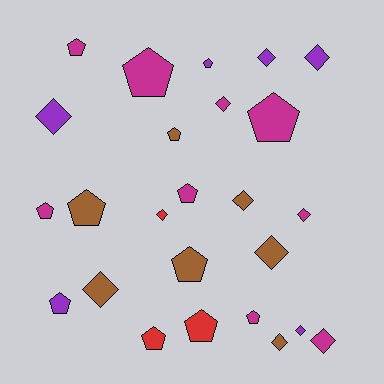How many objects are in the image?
There are 25 objects.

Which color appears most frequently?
Magenta, with 9 objects.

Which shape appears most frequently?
Pentagon, with 13 objects.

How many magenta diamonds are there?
There are 3 magenta diamonds.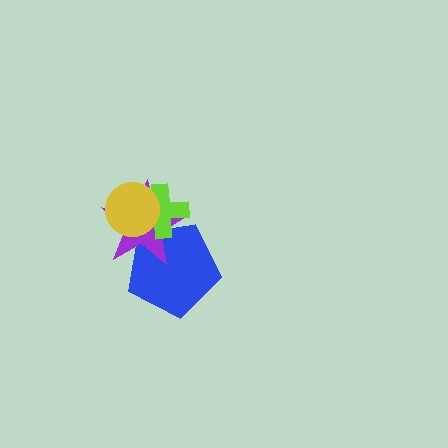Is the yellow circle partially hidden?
No, no other shape covers it.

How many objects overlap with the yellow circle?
2 objects overlap with the yellow circle.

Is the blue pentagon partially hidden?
Yes, it is partially covered by another shape.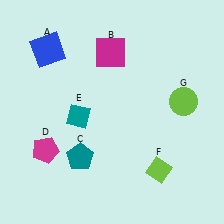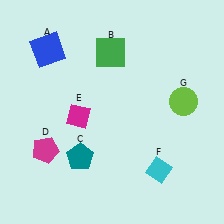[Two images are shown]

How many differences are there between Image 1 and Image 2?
There are 3 differences between the two images.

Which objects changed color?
B changed from magenta to green. E changed from teal to magenta. F changed from lime to cyan.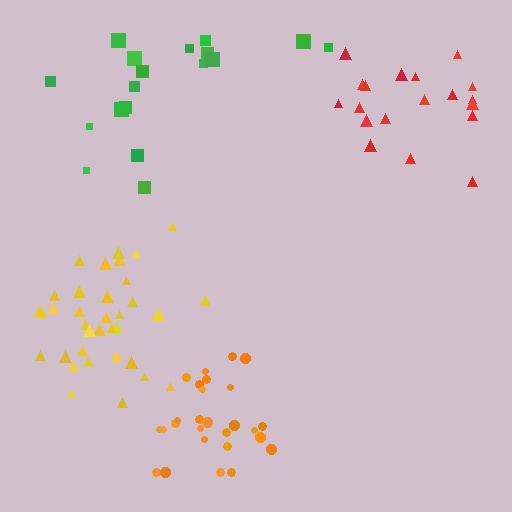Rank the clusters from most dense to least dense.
yellow, orange, red, green.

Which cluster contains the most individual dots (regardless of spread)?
Yellow (34).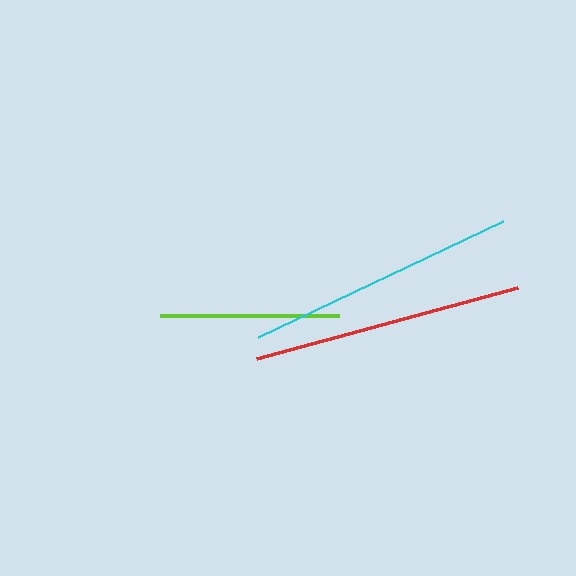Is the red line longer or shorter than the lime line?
The red line is longer than the lime line.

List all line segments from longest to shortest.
From longest to shortest: cyan, red, lime.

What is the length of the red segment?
The red segment is approximately 270 pixels long.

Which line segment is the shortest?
The lime line is the shortest at approximately 179 pixels.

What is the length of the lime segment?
The lime segment is approximately 179 pixels long.